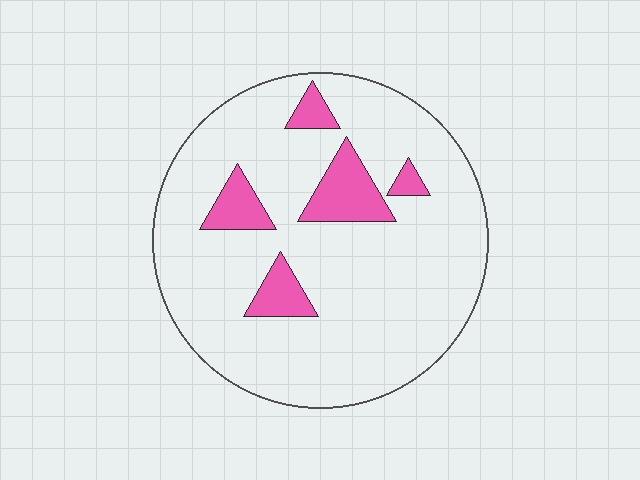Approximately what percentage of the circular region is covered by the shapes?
Approximately 15%.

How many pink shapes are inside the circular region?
5.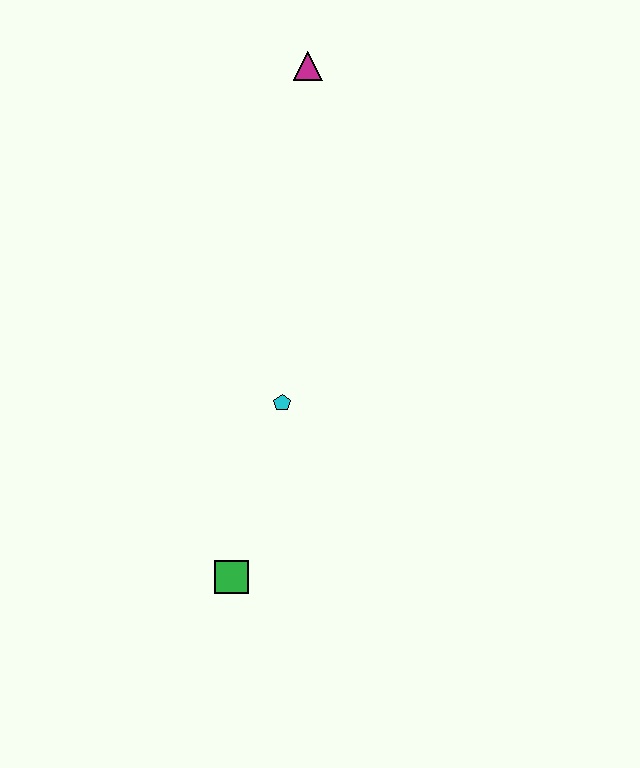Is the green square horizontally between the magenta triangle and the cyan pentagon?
No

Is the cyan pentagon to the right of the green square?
Yes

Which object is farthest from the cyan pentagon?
The magenta triangle is farthest from the cyan pentagon.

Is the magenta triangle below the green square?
No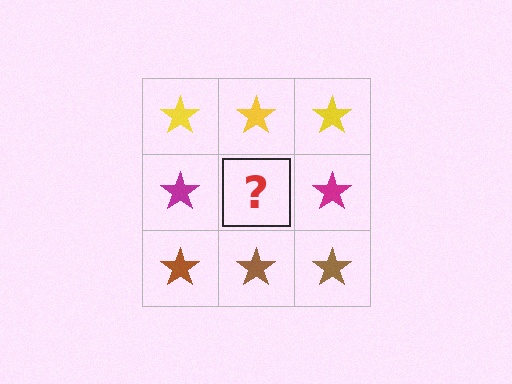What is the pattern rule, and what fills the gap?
The rule is that each row has a consistent color. The gap should be filled with a magenta star.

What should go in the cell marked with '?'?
The missing cell should contain a magenta star.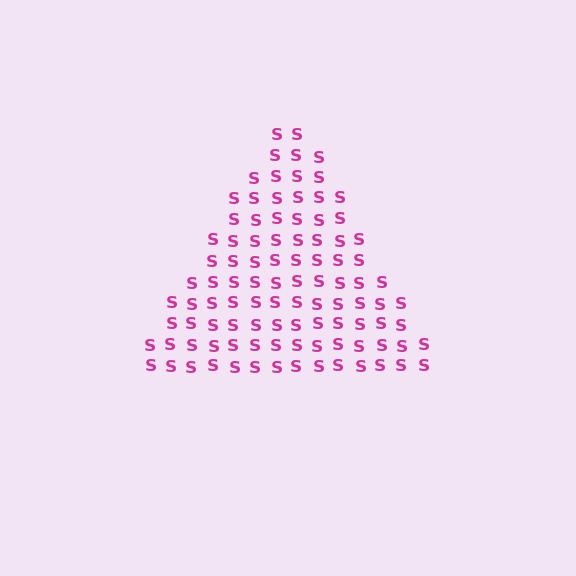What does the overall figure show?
The overall figure shows a triangle.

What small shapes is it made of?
It is made of small letter S's.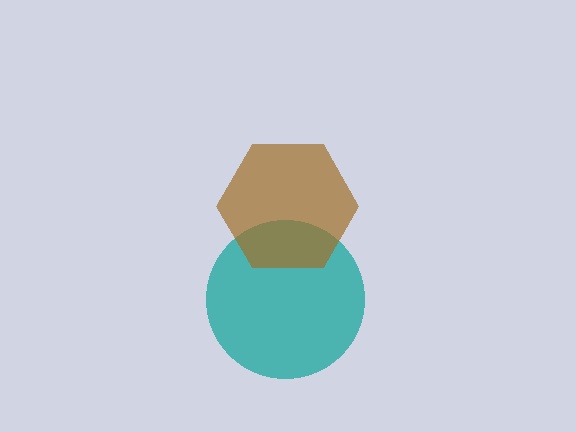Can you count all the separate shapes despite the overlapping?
Yes, there are 2 separate shapes.